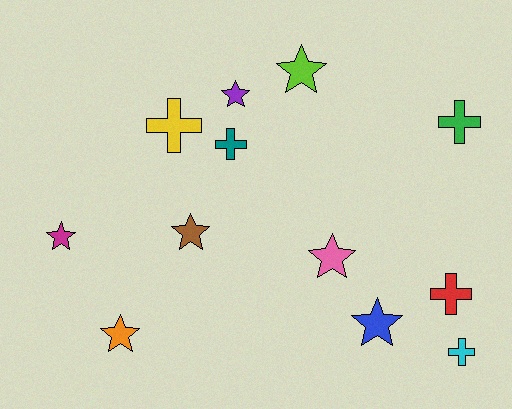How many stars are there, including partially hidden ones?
There are 7 stars.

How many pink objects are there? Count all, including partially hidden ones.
There is 1 pink object.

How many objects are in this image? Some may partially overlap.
There are 12 objects.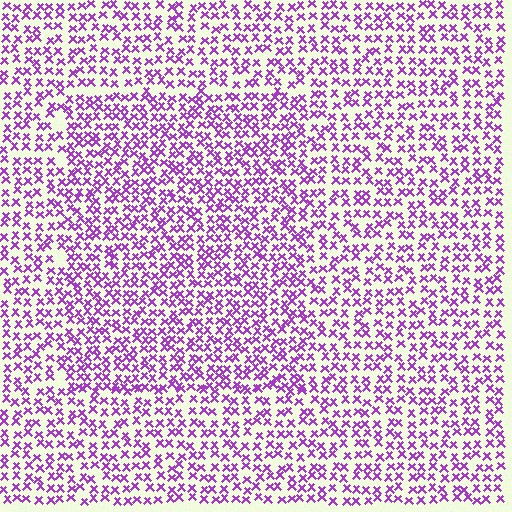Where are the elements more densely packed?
The elements are more densely packed inside the rectangle boundary.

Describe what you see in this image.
The image contains small purple elements arranged at two different densities. A rectangle-shaped region is visible where the elements are more densely packed than the surrounding area.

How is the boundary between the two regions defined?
The boundary is defined by a change in element density (approximately 1.4x ratio). All elements are the same color, size, and shape.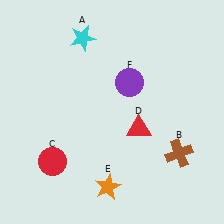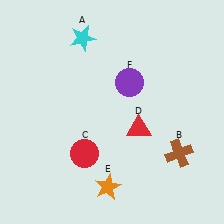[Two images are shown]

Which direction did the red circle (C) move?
The red circle (C) moved right.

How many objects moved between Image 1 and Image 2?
1 object moved between the two images.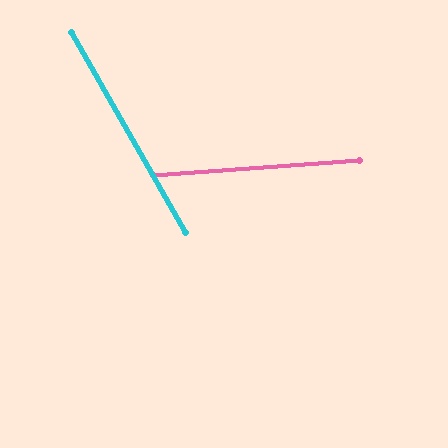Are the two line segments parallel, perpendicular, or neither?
Neither parallel nor perpendicular — they differ by about 64°.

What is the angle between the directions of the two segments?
Approximately 64 degrees.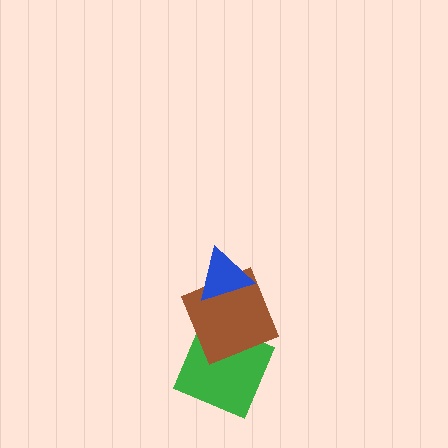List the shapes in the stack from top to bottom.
From top to bottom: the blue triangle, the brown square, the green square.